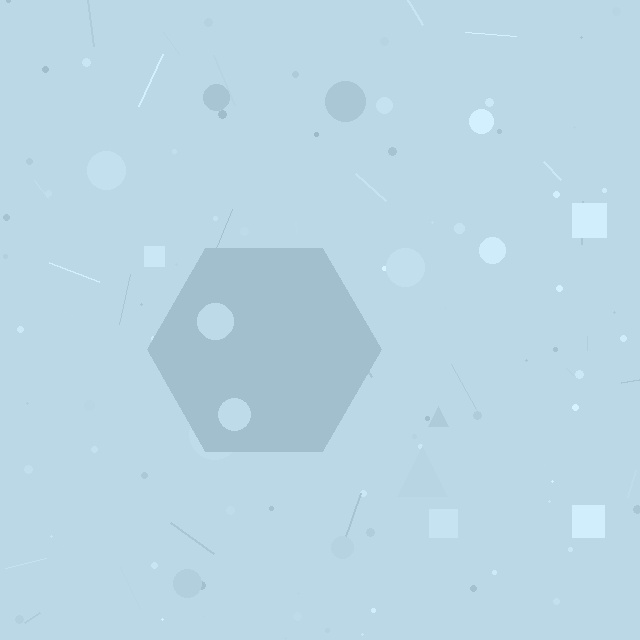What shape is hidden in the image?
A hexagon is hidden in the image.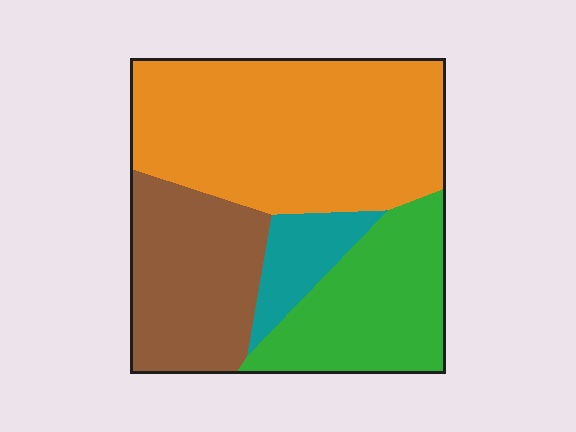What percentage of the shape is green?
Green covers around 25% of the shape.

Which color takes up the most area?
Orange, at roughly 45%.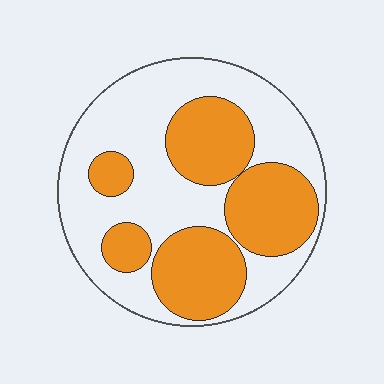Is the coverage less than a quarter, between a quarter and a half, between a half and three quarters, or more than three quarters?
Between a quarter and a half.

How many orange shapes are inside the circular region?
5.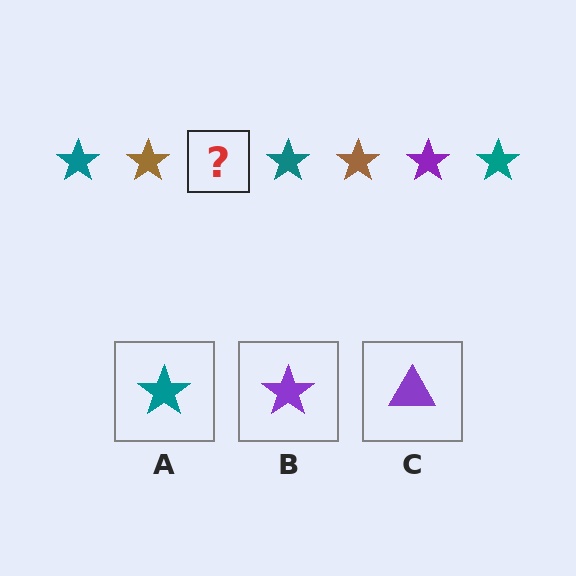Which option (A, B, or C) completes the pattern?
B.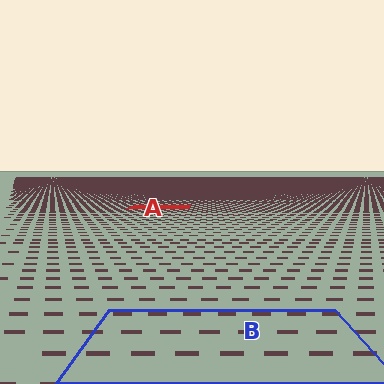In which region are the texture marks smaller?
The texture marks are smaller in region A, because it is farther away.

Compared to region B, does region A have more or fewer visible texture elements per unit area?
Region A has more texture elements per unit area — they are packed more densely because it is farther away.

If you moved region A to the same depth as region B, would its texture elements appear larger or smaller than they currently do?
They would appear larger. At a closer depth, the same texture elements are projected at a bigger on-screen size.